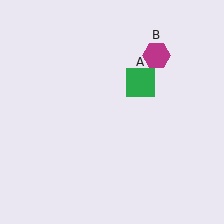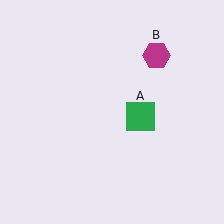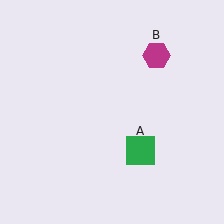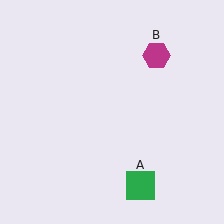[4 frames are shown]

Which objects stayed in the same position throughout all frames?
Magenta hexagon (object B) remained stationary.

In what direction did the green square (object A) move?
The green square (object A) moved down.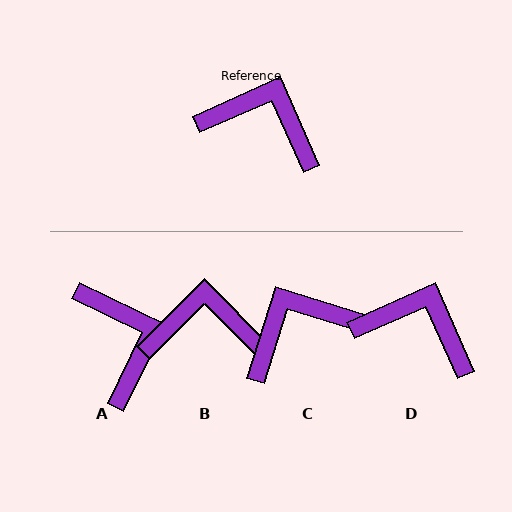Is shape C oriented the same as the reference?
No, it is off by about 49 degrees.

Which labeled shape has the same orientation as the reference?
D.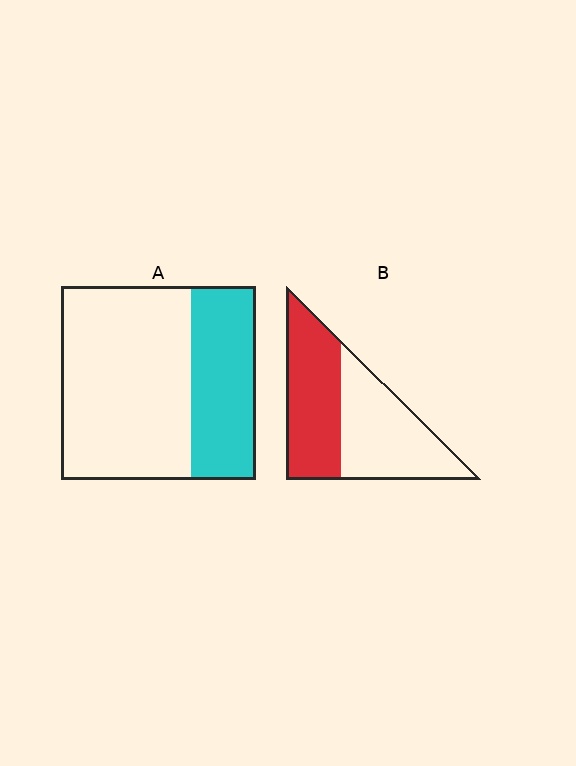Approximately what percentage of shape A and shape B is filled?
A is approximately 35% and B is approximately 50%.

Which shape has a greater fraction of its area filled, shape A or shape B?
Shape B.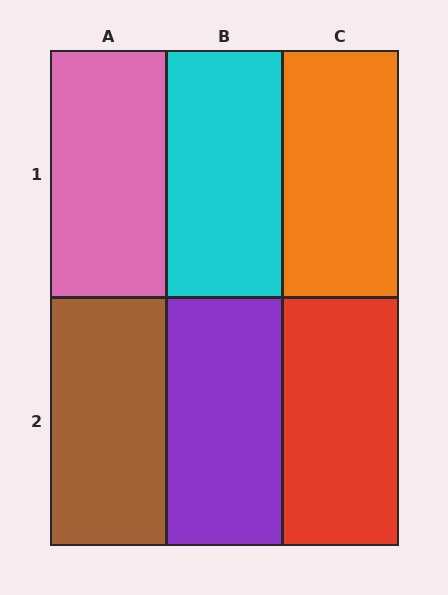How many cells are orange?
1 cell is orange.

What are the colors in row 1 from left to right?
Pink, cyan, orange.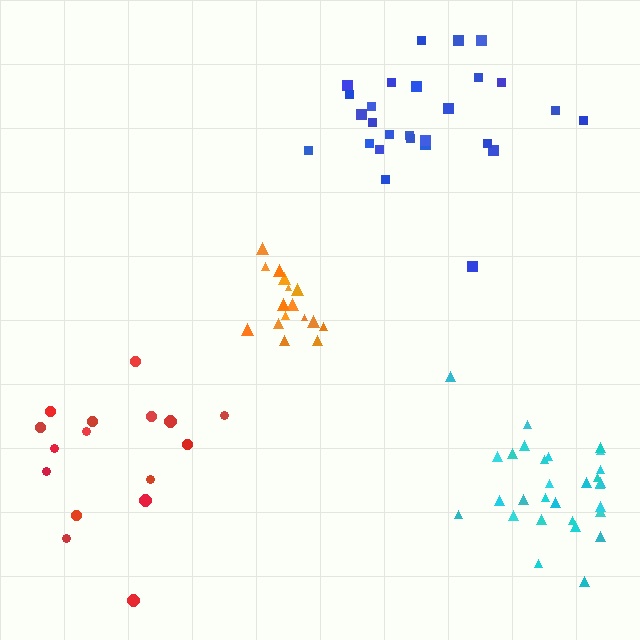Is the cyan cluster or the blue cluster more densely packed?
Cyan.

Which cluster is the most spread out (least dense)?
Red.